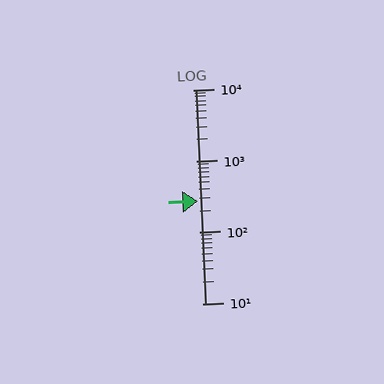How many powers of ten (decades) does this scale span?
The scale spans 3 decades, from 10 to 10000.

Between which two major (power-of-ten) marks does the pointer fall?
The pointer is between 100 and 1000.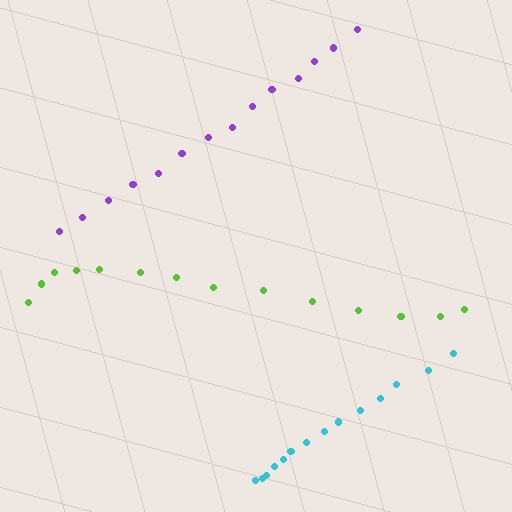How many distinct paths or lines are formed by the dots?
There are 3 distinct paths.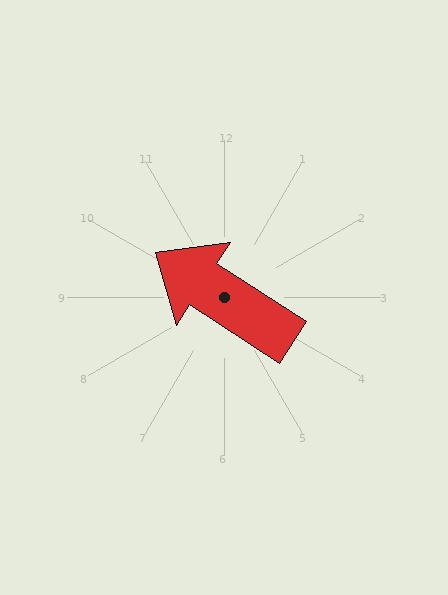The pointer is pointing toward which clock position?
Roughly 10 o'clock.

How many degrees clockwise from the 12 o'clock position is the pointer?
Approximately 303 degrees.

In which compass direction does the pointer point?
Northwest.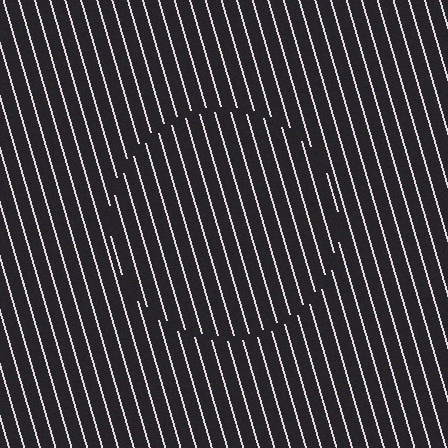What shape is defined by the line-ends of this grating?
An illusory circle. The interior of the shape contains the same grating, shifted by half a period — the contour is defined by the phase discontinuity where line-ends from the inner and outer gratings abut.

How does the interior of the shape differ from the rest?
The interior of the shape contains the same grating, shifted by half a period — the contour is defined by the phase discontinuity where line-ends from the inner and outer gratings abut.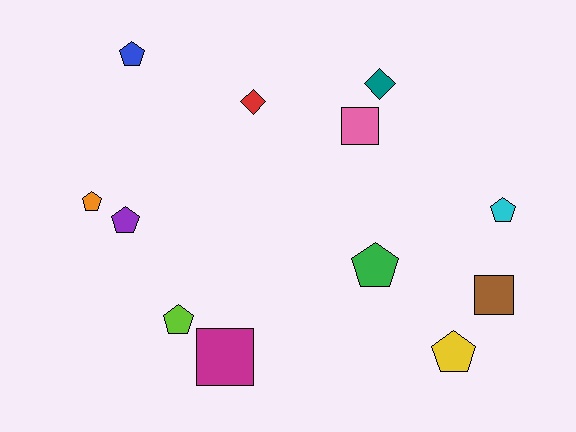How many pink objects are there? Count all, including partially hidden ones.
There is 1 pink object.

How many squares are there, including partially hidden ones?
There are 3 squares.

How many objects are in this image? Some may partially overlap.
There are 12 objects.